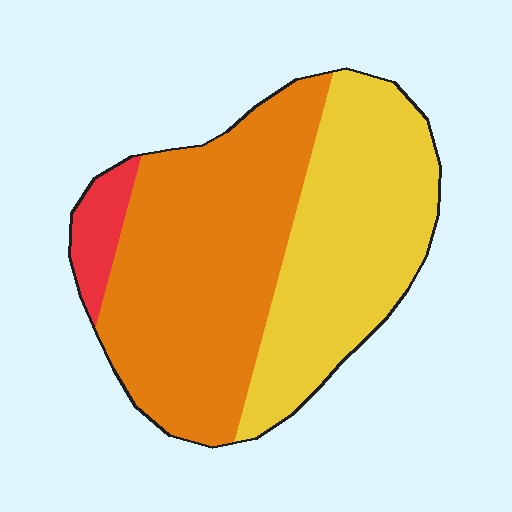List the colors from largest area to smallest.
From largest to smallest: orange, yellow, red.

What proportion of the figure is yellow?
Yellow covers 41% of the figure.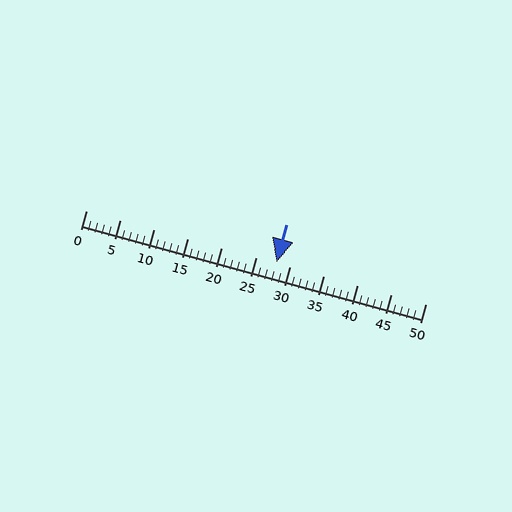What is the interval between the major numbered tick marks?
The major tick marks are spaced 5 units apart.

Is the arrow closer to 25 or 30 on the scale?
The arrow is closer to 30.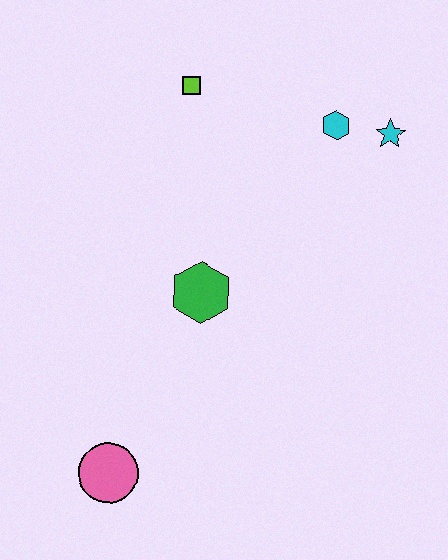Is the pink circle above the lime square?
No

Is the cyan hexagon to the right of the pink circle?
Yes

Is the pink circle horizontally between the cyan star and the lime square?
No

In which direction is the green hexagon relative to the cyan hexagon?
The green hexagon is below the cyan hexagon.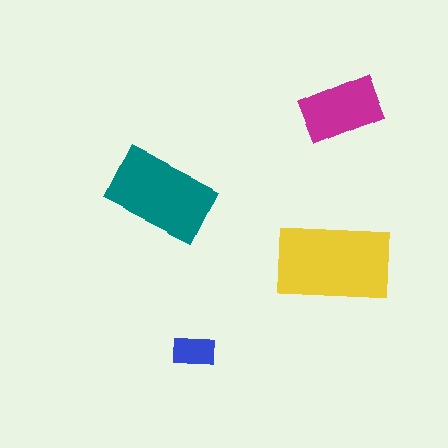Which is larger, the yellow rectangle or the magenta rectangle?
The yellow one.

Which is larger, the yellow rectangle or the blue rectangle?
The yellow one.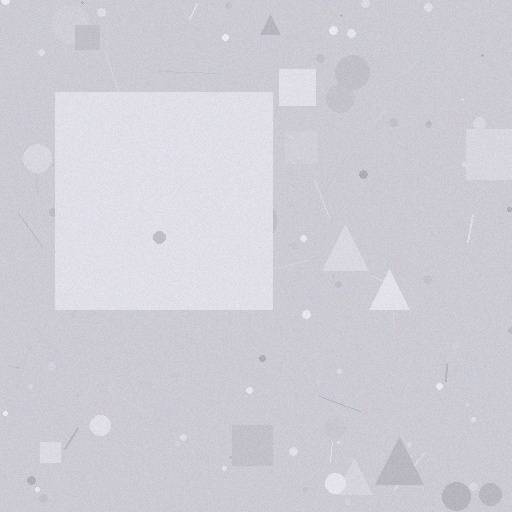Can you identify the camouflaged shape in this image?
The camouflaged shape is a square.